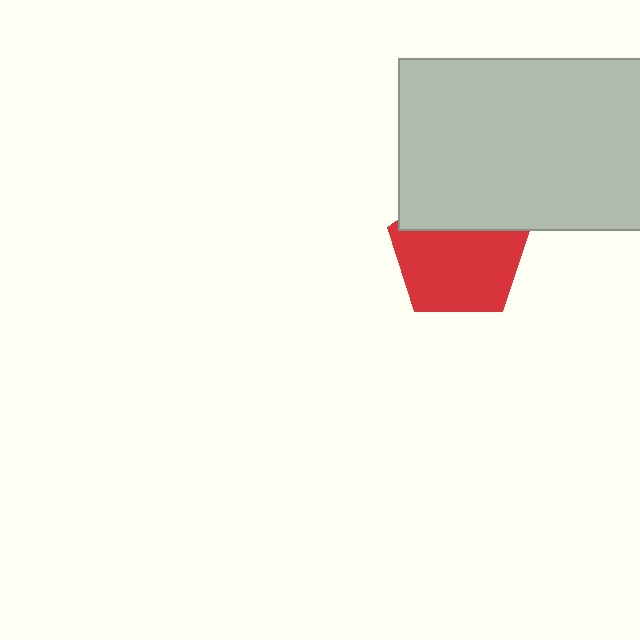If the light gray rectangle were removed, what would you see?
You would see the complete red pentagon.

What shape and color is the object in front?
The object in front is a light gray rectangle.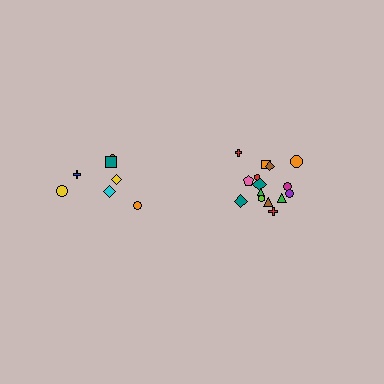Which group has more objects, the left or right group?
The right group.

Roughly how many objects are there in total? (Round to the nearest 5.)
Roughly 20 objects in total.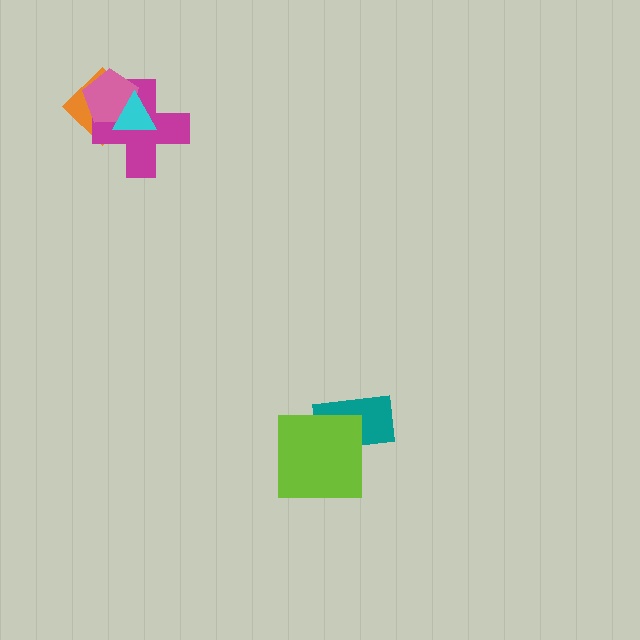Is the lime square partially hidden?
No, no other shape covers it.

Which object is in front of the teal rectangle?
The lime square is in front of the teal rectangle.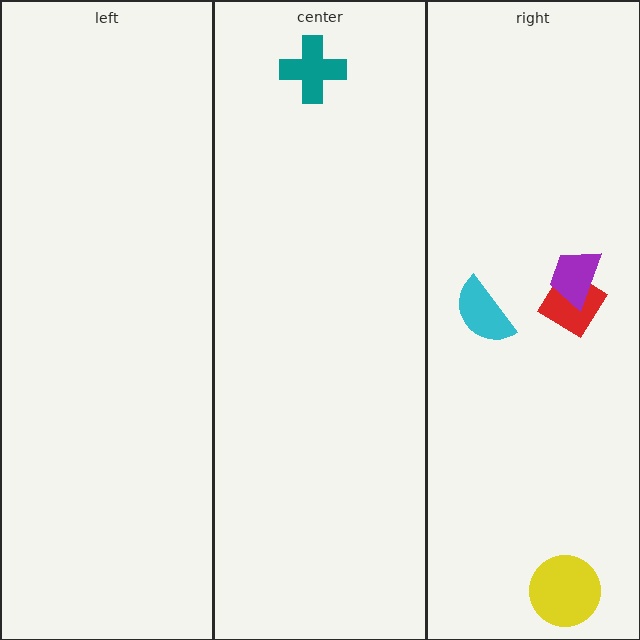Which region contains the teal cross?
The center region.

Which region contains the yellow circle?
The right region.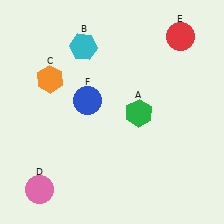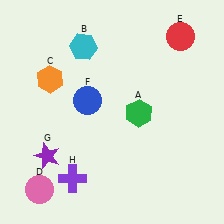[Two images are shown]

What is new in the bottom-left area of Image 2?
A purple cross (H) was added in the bottom-left area of Image 2.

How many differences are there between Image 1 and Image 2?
There are 2 differences between the two images.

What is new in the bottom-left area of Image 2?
A purple star (G) was added in the bottom-left area of Image 2.